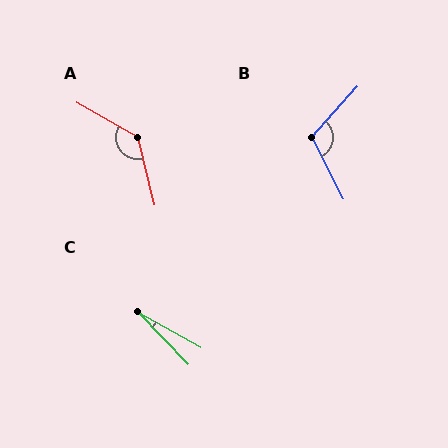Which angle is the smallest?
C, at approximately 17 degrees.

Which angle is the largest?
A, at approximately 133 degrees.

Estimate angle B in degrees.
Approximately 110 degrees.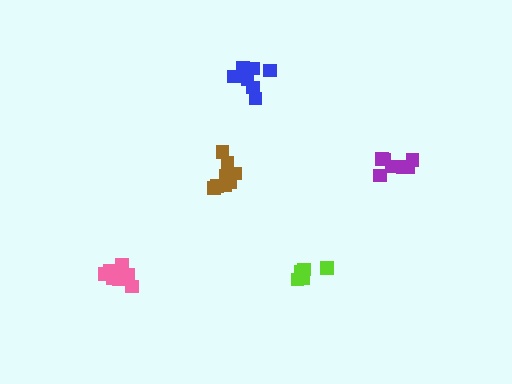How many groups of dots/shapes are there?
There are 5 groups.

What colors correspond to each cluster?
The clusters are colored: pink, brown, lime, blue, purple.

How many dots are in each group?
Group 1: 10 dots, Group 2: 8 dots, Group 3: 5 dots, Group 4: 8 dots, Group 5: 8 dots (39 total).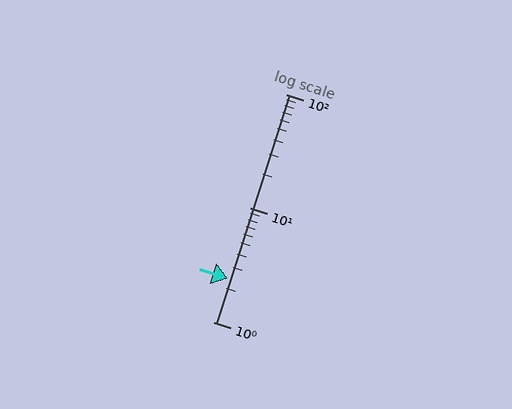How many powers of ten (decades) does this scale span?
The scale spans 2 decades, from 1 to 100.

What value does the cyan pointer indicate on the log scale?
The pointer indicates approximately 2.4.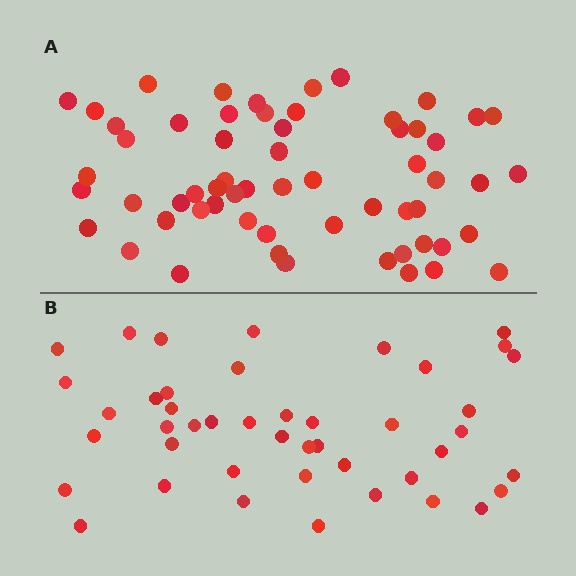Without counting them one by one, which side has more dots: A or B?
Region A (the top region) has more dots.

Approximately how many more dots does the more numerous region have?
Region A has approximately 15 more dots than region B.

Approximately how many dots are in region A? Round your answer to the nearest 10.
About 60 dots.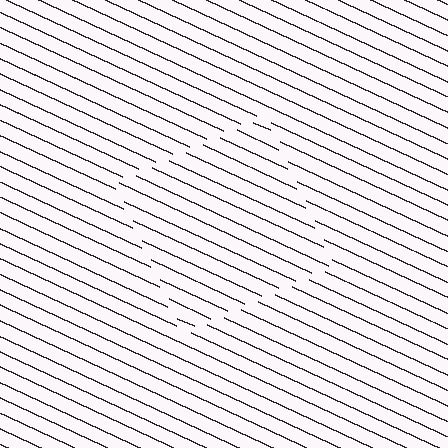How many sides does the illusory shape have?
4 sides — the line-ends trace a square.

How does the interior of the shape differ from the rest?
The interior of the shape contains the same grating, shifted by half a period — the contour is defined by the phase discontinuity where line-ends from the inner and outer gratings abut.